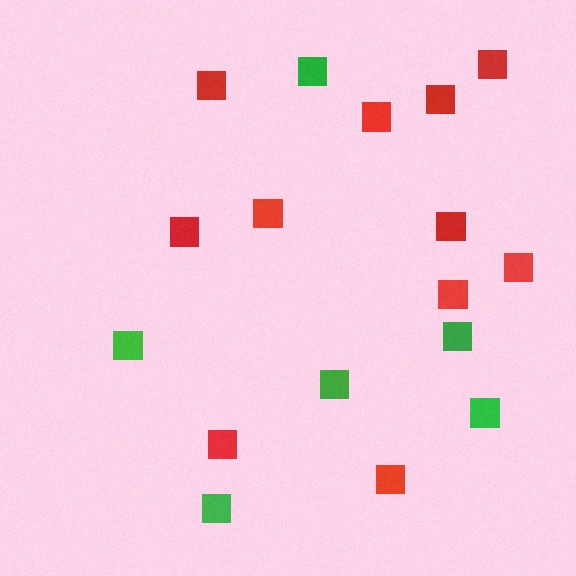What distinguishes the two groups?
There are 2 groups: one group of red squares (11) and one group of green squares (6).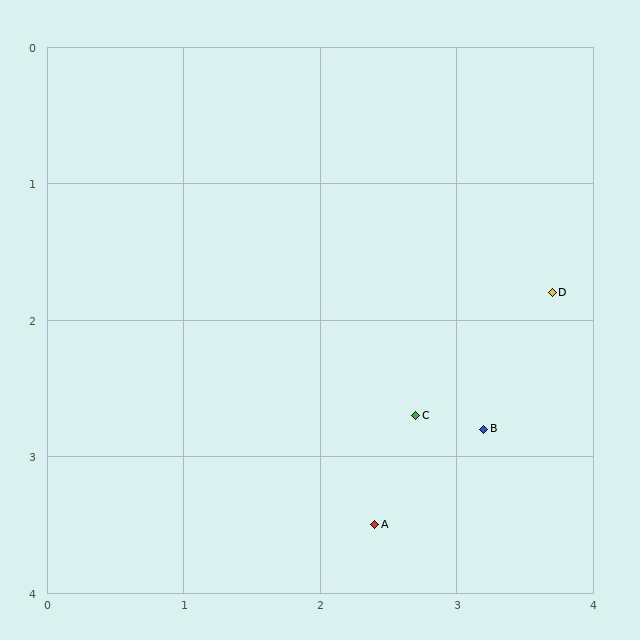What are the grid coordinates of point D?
Point D is at approximately (3.7, 1.8).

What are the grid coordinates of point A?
Point A is at approximately (2.4, 3.5).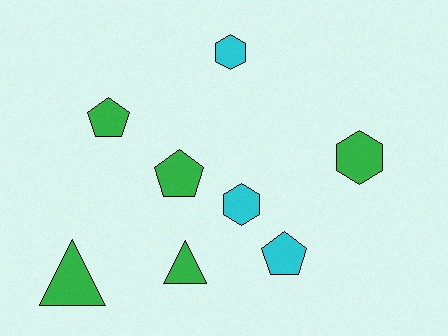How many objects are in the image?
There are 8 objects.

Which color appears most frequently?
Green, with 5 objects.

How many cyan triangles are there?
There are no cyan triangles.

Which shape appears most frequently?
Hexagon, with 3 objects.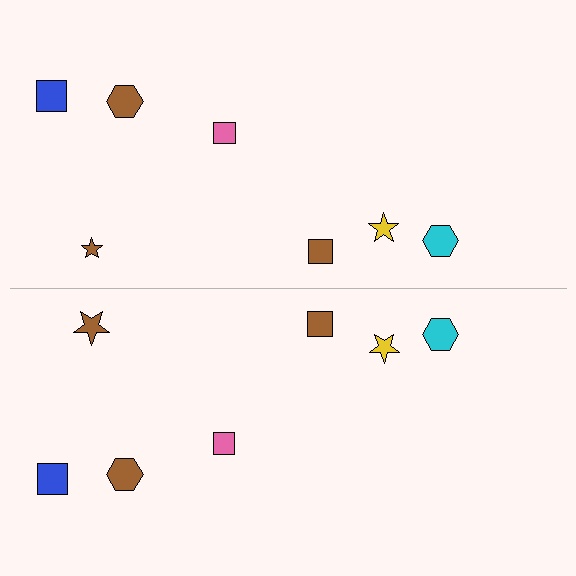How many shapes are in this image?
There are 14 shapes in this image.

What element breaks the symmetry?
The brown star on the bottom side has a different size than its mirror counterpart.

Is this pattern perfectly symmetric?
No, the pattern is not perfectly symmetric. The brown star on the bottom side has a different size than its mirror counterpart.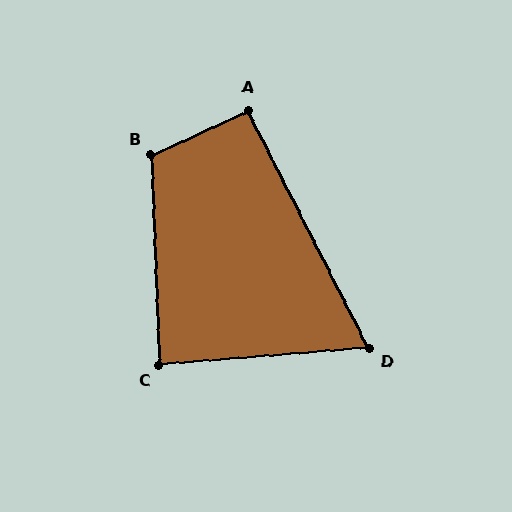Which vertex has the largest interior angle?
B, at approximately 112 degrees.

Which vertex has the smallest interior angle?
D, at approximately 68 degrees.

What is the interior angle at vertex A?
Approximately 92 degrees (approximately right).